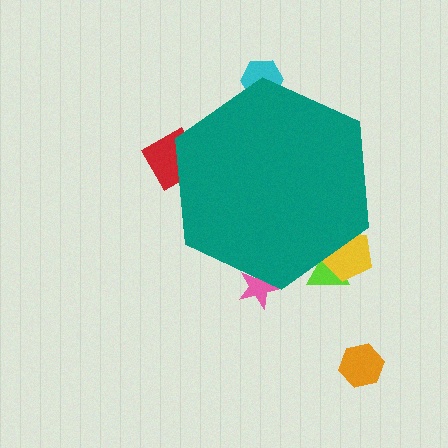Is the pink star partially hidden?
Yes, the pink star is partially hidden behind the teal hexagon.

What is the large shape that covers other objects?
A teal hexagon.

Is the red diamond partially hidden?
Yes, the red diamond is partially hidden behind the teal hexagon.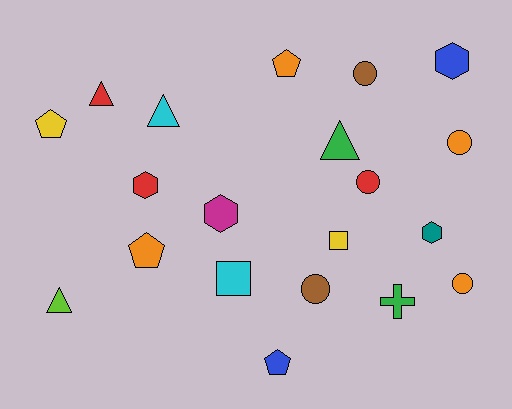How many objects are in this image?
There are 20 objects.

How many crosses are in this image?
There is 1 cross.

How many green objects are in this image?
There are 2 green objects.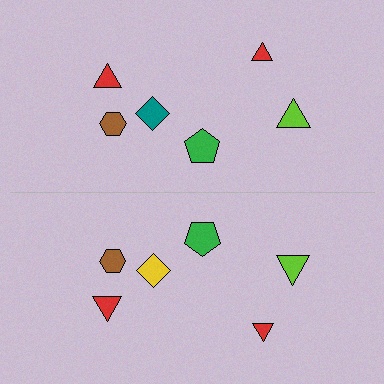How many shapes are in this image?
There are 12 shapes in this image.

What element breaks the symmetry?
The yellow diamond on the bottom side breaks the symmetry — its mirror counterpart is teal.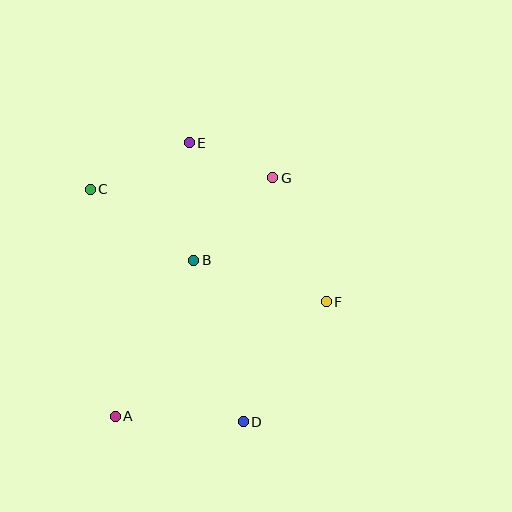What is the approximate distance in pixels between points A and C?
The distance between A and C is approximately 228 pixels.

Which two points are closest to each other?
Points E and G are closest to each other.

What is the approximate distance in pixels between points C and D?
The distance between C and D is approximately 278 pixels.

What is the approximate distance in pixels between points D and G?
The distance between D and G is approximately 246 pixels.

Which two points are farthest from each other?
Points A and G are farthest from each other.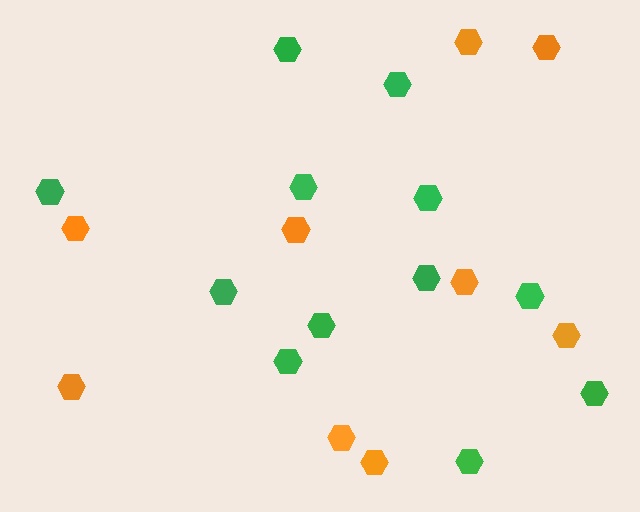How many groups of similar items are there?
There are 2 groups: one group of orange hexagons (9) and one group of green hexagons (12).